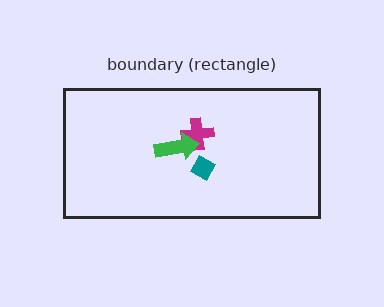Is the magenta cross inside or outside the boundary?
Inside.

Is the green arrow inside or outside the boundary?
Inside.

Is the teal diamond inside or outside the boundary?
Inside.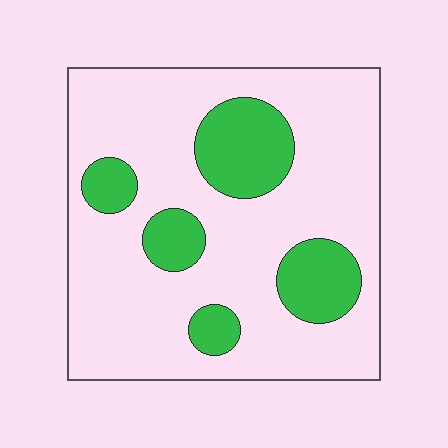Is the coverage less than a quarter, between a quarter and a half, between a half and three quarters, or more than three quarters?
Less than a quarter.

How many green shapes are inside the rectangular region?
5.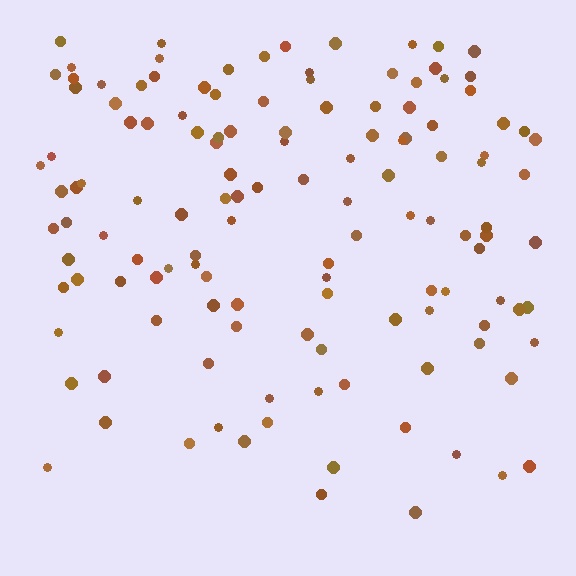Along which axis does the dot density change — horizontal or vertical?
Vertical.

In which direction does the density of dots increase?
From bottom to top, with the top side densest.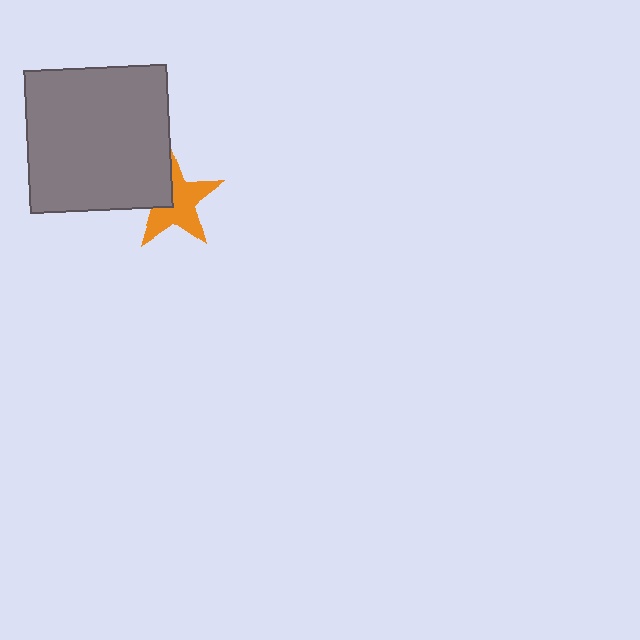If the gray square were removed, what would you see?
You would see the complete orange star.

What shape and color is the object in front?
The object in front is a gray square.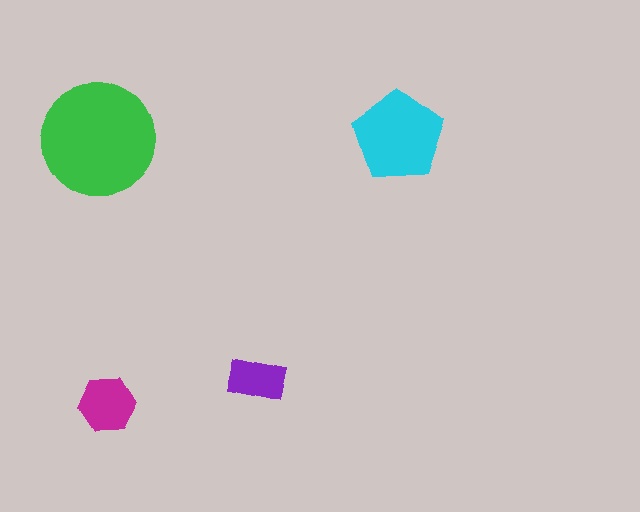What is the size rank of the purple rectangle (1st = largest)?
4th.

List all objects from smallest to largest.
The purple rectangle, the magenta hexagon, the cyan pentagon, the green circle.